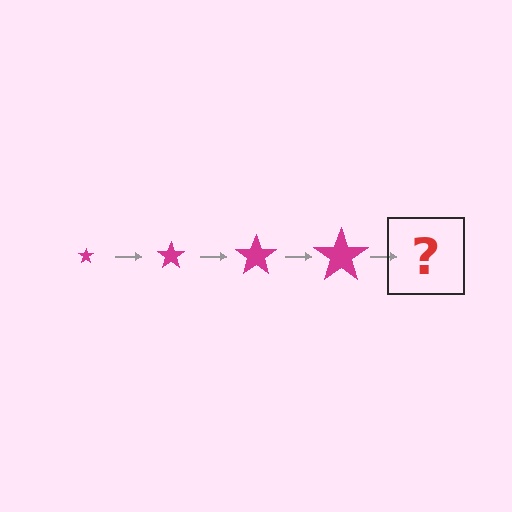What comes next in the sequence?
The next element should be a magenta star, larger than the previous one.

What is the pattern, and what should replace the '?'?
The pattern is that the star gets progressively larger each step. The '?' should be a magenta star, larger than the previous one.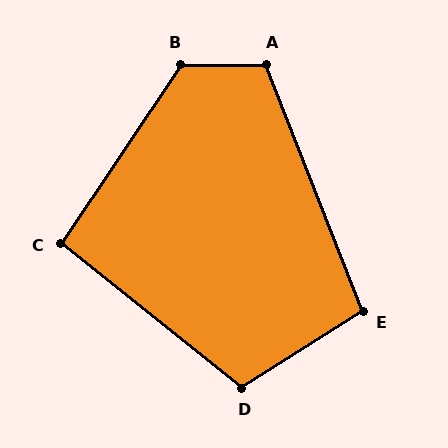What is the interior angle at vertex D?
Approximately 109 degrees (obtuse).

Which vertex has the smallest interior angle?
C, at approximately 95 degrees.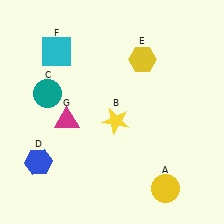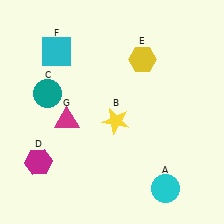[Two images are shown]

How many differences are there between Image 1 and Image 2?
There are 2 differences between the two images.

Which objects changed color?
A changed from yellow to cyan. D changed from blue to magenta.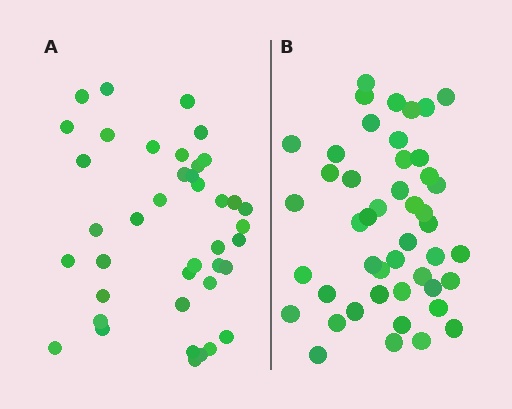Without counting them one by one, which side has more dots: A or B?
Region B (the right region) has more dots.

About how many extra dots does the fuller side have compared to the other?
Region B has about 6 more dots than region A.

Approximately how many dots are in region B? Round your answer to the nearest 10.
About 50 dots. (The exact count is 46, which rounds to 50.)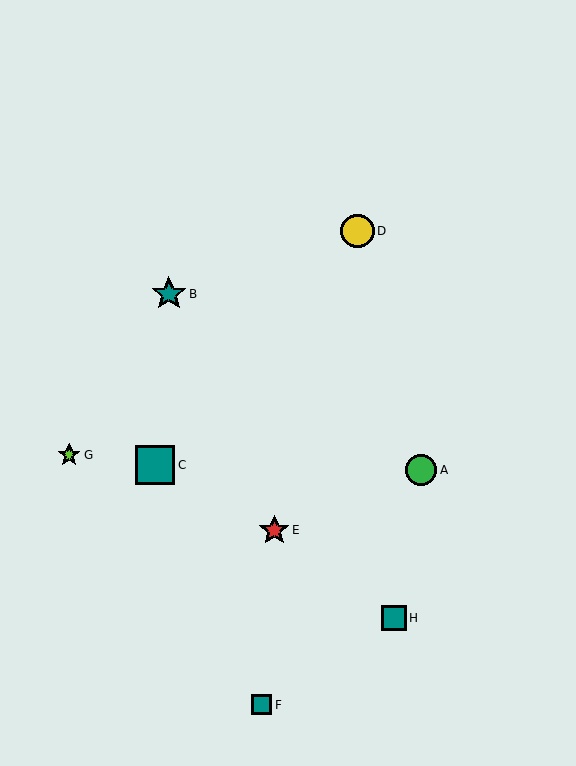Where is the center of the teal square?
The center of the teal square is at (394, 618).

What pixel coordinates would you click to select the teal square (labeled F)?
Click at (262, 705) to select the teal square F.